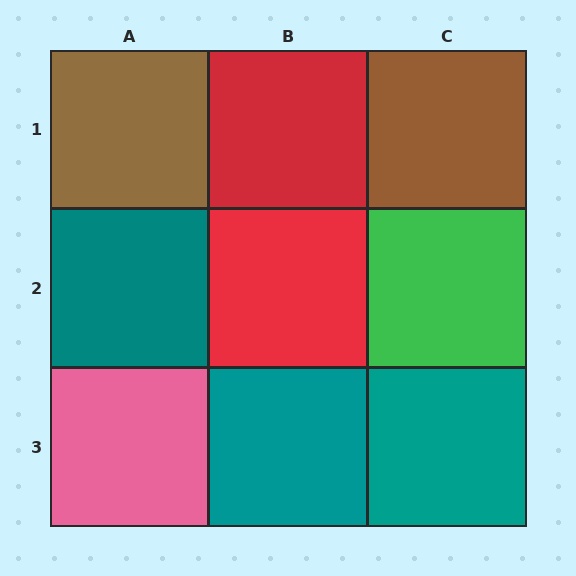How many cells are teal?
3 cells are teal.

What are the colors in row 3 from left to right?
Pink, teal, teal.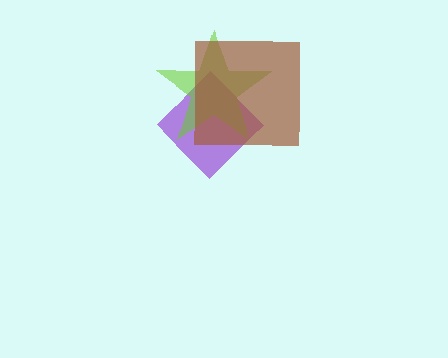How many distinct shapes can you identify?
There are 3 distinct shapes: a purple diamond, a lime star, a brown square.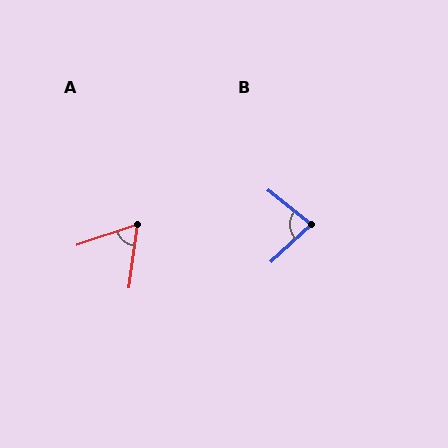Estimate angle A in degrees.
Approximately 63 degrees.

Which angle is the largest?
B, at approximately 81 degrees.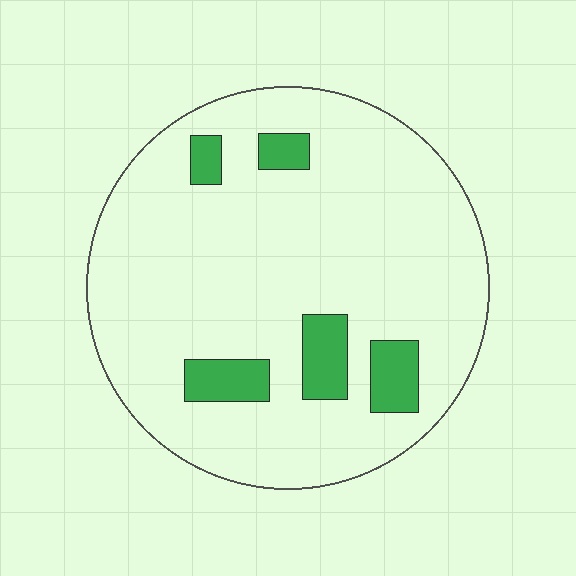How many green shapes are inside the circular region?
5.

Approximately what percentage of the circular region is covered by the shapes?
Approximately 10%.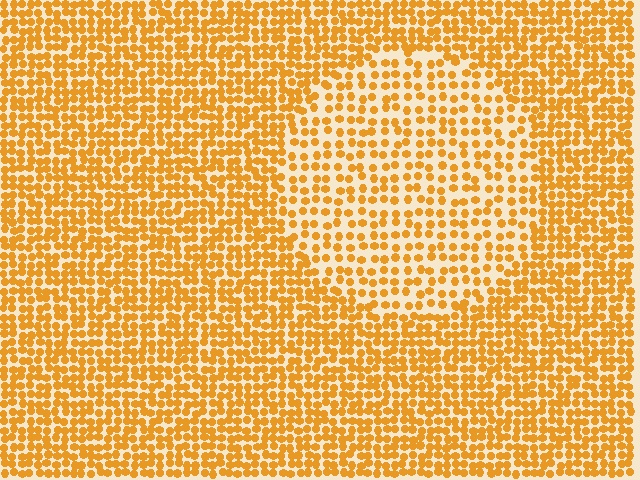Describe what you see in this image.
The image contains small orange elements arranged at two different densities. A circle-shaped region is visible where the elements are less densely packed than the surrounding area.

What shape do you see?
I see a circle.